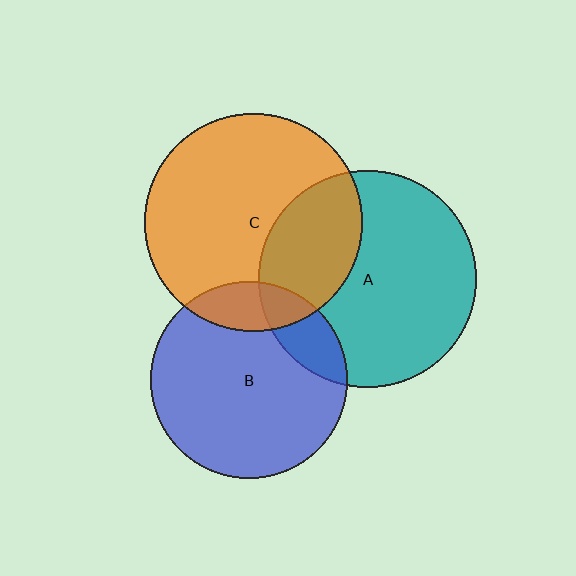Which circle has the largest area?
Circle C (orange).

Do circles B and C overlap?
Yes.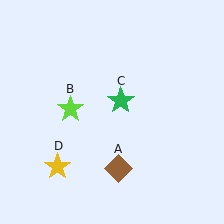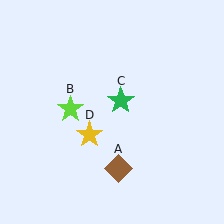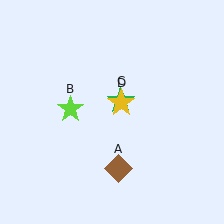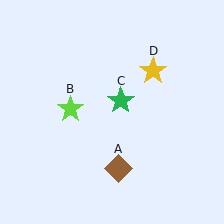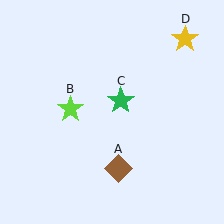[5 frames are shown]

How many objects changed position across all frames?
1 object changed position: yellow star (object D).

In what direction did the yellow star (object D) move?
The yellow star (object D) moved up and to the right.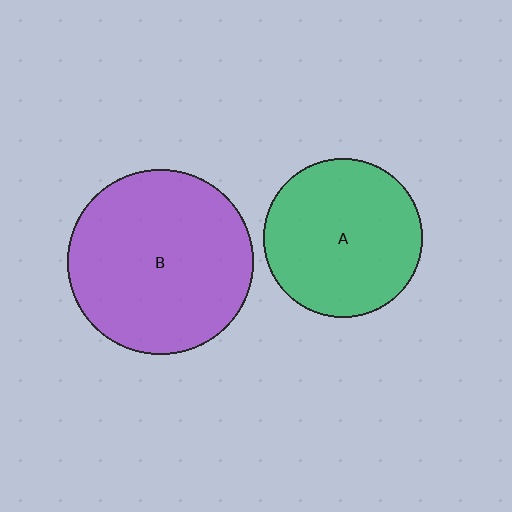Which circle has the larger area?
Circle B (purple).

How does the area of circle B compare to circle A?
Approximately 1.4 times.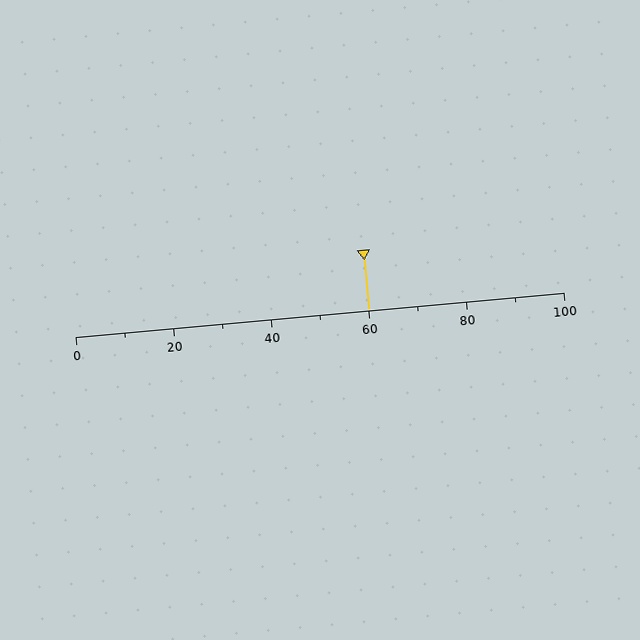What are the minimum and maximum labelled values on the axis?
The axis runs from 0 to 100.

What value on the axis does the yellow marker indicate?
The marker indicates approximately 60.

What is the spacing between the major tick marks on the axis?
The major ticks are spaced 20 apart.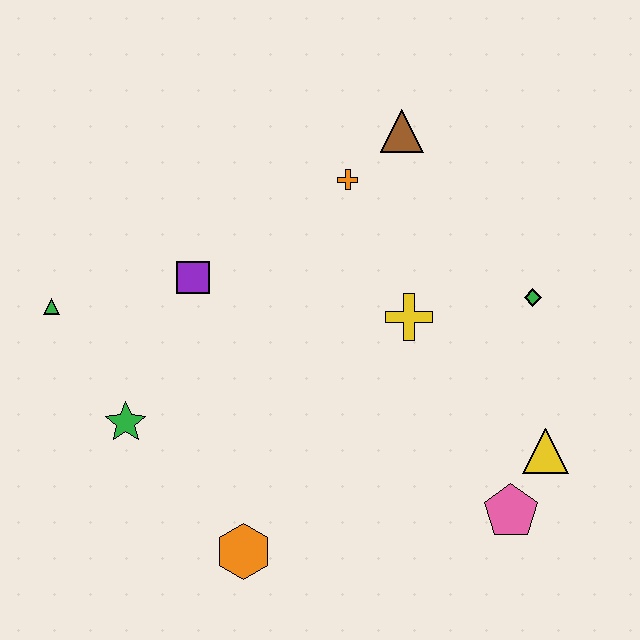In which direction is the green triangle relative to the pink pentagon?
The green triangle is to the left of the pink pentagon.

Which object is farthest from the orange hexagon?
The brown triangle is farthest from the orange hexagon.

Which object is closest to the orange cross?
The brown triangle is closest to the orange cross.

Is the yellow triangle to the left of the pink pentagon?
No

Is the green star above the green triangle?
No